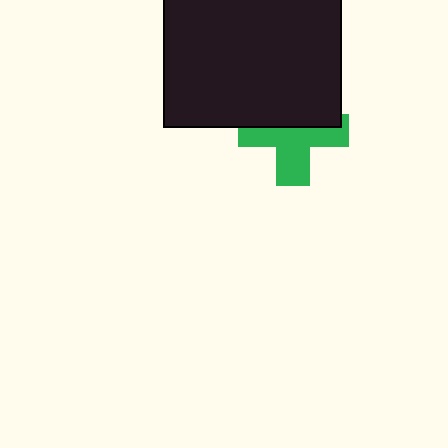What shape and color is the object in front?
The object in front is a black rectangle.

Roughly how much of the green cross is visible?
About half of it is visible (roughly 57%).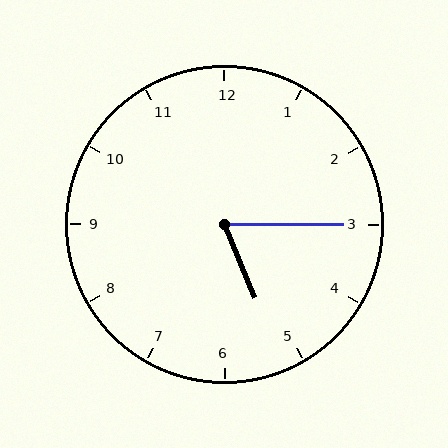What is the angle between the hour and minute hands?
Approximately 68 degrees.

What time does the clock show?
5:15.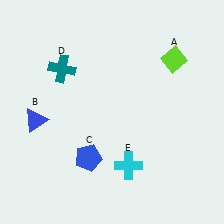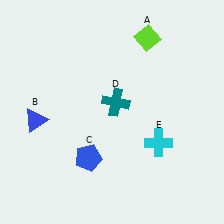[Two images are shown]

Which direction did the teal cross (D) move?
The teal cross (D) moved right.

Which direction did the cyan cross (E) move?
The cyan cross (E) moved right.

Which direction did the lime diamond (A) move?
The lime diamond (A) moved left.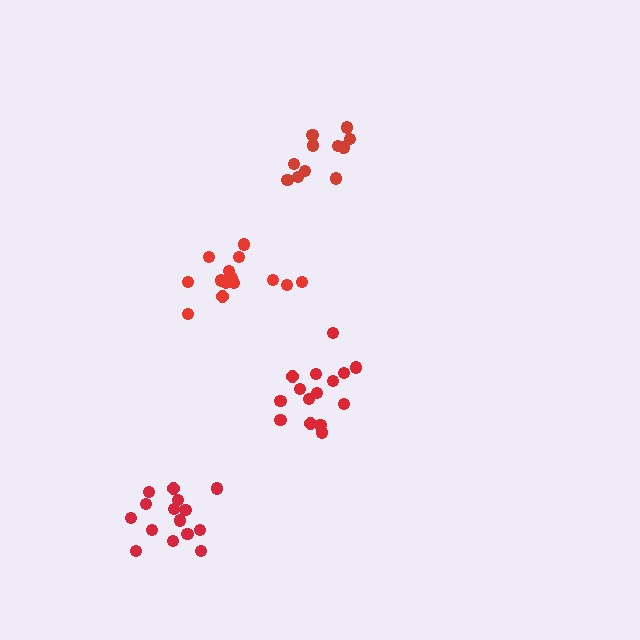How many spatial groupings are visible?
There are 4 spatial groupings.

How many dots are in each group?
Group 1: 12 dots, Group 2: 15 dots, Group 3: 15 dots, Group 4: 14 dots (56 total).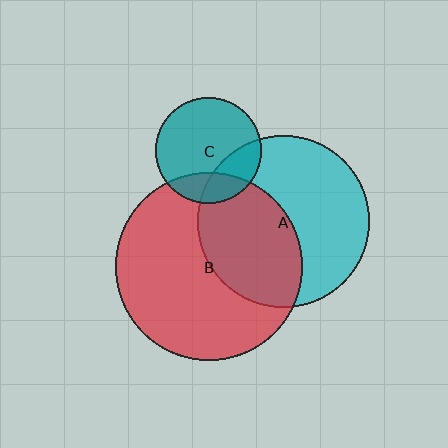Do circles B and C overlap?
Yes.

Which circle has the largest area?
Circle B (red).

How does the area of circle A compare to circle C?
Approximately 2.6 times.